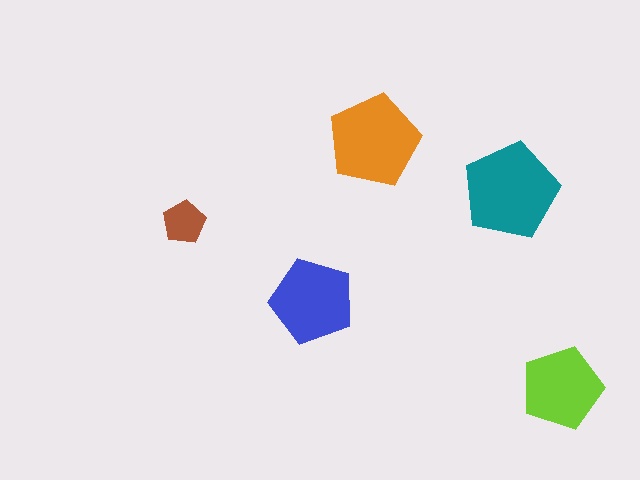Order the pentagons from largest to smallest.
the teal one, the orange one, the blue one, the lime one, the brown one.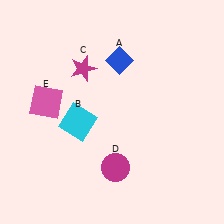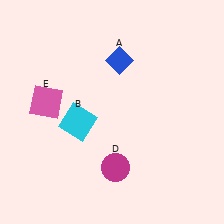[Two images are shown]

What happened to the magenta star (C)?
The magenta star (C) was removed in Image 2. It was in the top-left area of Image 1.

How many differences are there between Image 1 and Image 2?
There is 1 difference between the two images.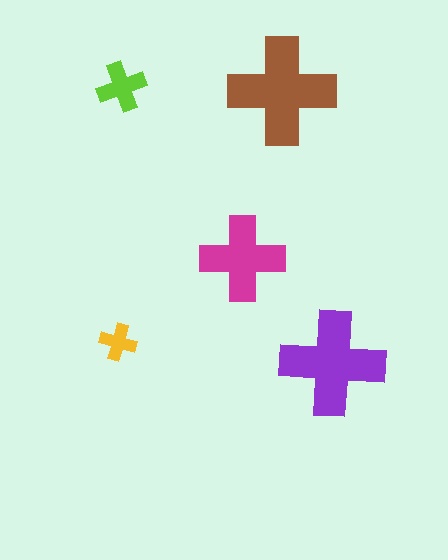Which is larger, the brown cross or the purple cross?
The brown one.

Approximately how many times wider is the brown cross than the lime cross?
About 2 times wider.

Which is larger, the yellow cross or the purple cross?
The purple one.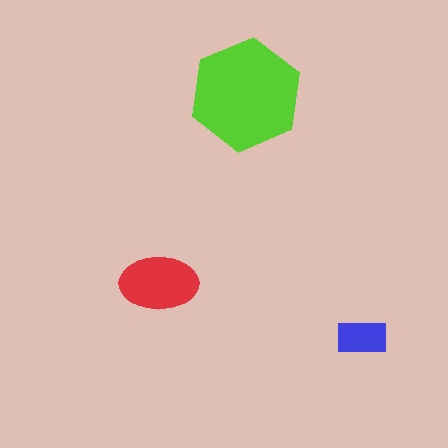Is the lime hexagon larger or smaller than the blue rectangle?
Larger.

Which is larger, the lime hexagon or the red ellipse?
The lime hexagon.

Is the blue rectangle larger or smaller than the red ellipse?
Smaller.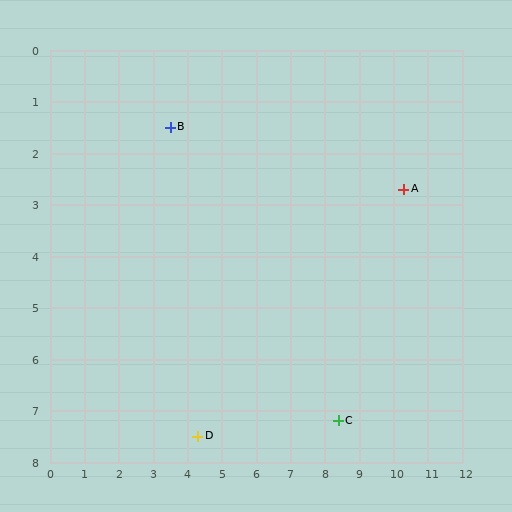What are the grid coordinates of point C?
Point C is at approximately (8.4, 7.2).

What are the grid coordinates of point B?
Point B is at approximately (3.5, 1.5).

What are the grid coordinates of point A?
Point A is at approximately (10.3, 2.7).